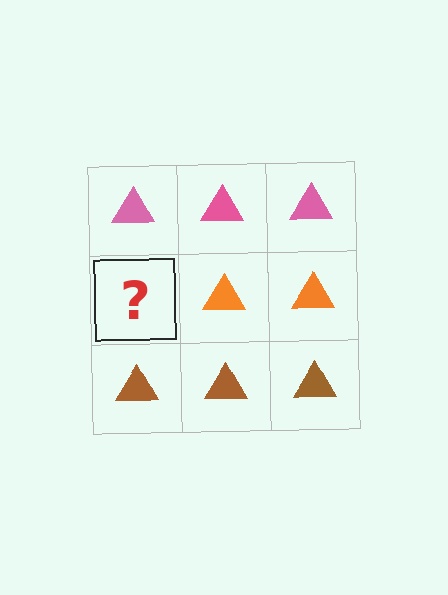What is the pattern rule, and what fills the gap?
The rule is that each row has a consistent color. The gap should be filled with an orange triangle.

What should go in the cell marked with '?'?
The missing cell should contain an orange triangle.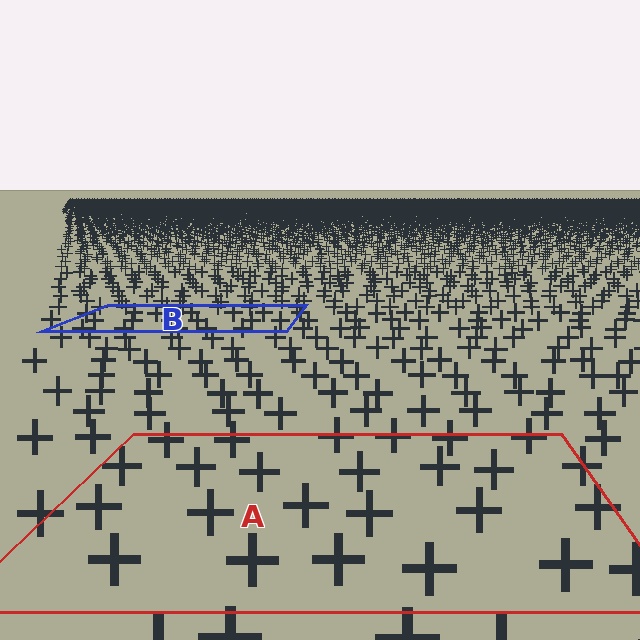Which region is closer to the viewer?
Region A is closer. The texture elements there are larger and more spread out.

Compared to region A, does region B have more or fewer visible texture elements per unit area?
Region B has more texture elements per unit area — they are packed more densely because it is farther away.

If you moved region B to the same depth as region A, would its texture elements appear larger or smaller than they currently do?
They would appear larger. At a closer depth, the same texture elements are projected at a bigger on-screen size.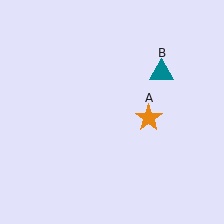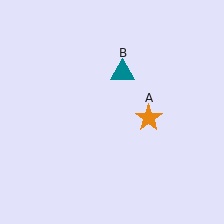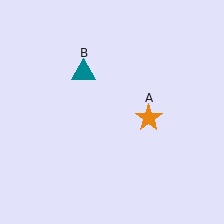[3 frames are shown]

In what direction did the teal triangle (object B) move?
The teal triangle (object B) moved left.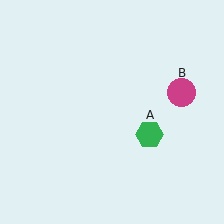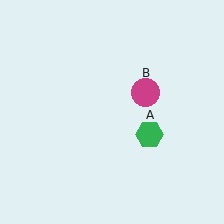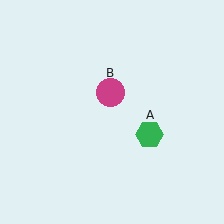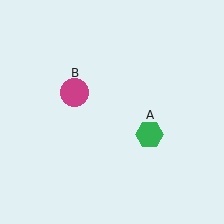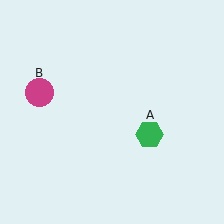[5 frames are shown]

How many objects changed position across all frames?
1 object changed position: magenta circle (object B).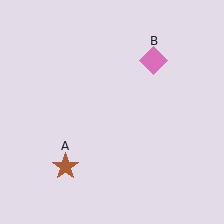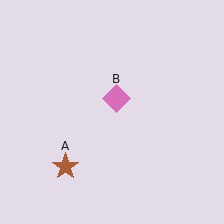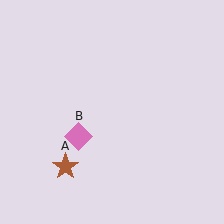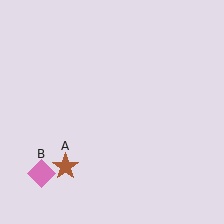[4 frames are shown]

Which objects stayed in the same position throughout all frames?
Brown star (object A) remained stationary.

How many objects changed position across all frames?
1 object changed position: pink diamond (object B).